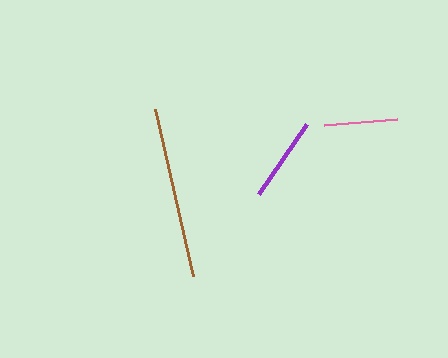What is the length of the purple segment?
The purple segment is approximately 84 pixels long.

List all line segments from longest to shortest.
From longest to shortest: brown, purple, pink.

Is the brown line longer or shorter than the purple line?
The brown line is longer than the purple line.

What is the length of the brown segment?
The brown segment is approximately 170 pixels long.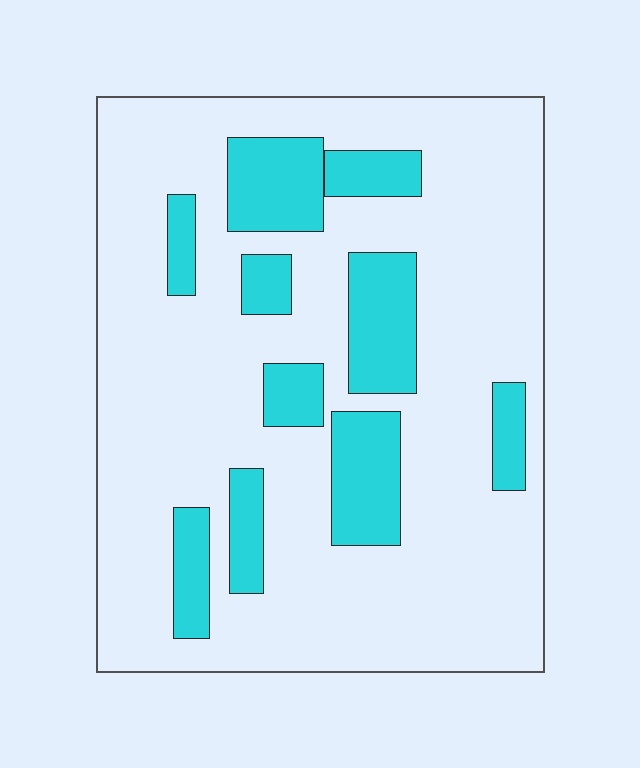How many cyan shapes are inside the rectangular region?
10.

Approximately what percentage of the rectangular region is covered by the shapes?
Approximately 20%.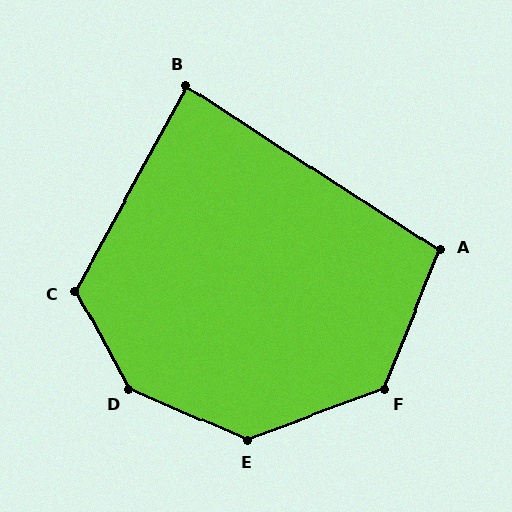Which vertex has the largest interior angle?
D, at approximately 142 degrees.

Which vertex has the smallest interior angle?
B, at approximately 86 degrees.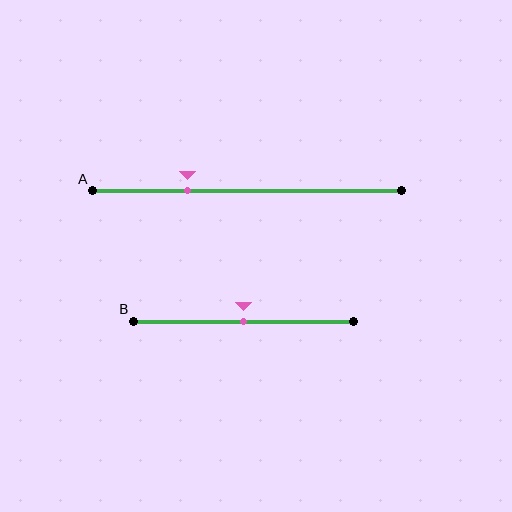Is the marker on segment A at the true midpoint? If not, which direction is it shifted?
No, the marker on segment A is shifted to the left by about 19% of the segment length.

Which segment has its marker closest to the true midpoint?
Segment B has its marker closest to the true midpoint.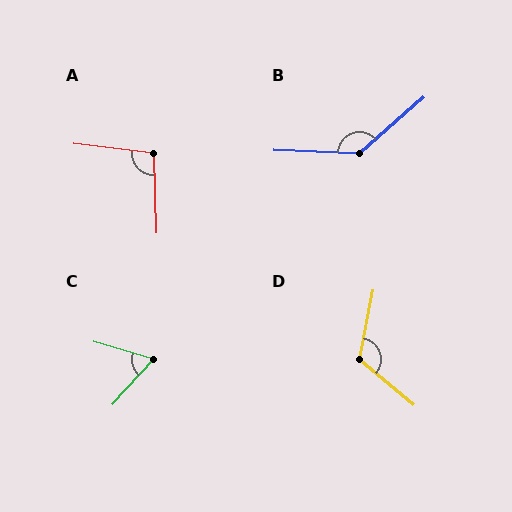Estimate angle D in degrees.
Approximately 118 degrees.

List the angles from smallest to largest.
C (63°), A (99°), D (118°), B (136°).